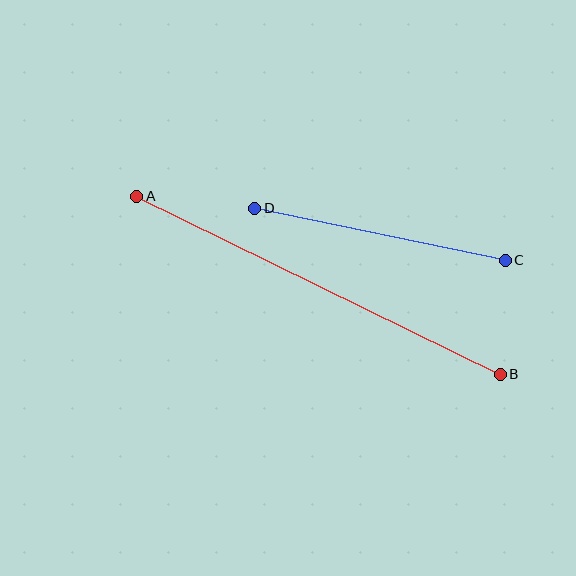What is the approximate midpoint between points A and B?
The midpoint is at approximately (318, 285) pixels.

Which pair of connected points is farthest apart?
Points A and B are farthest apart.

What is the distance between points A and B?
The distance is approximately 404 pixels.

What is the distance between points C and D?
The distance is approximately 256 pixels.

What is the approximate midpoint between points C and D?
The midpoint is at approximately (380, 234) pixels.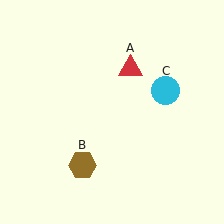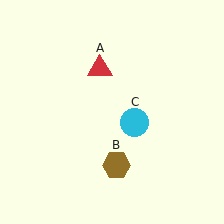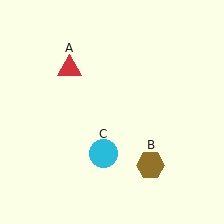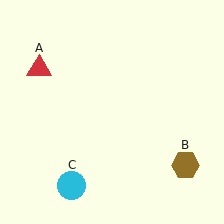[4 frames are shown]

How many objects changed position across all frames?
3 objects changed position: red triangle (object A), brown hexagon (object B), cyan circle (object C).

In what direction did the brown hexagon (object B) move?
The brown hexagon (object B) moved right.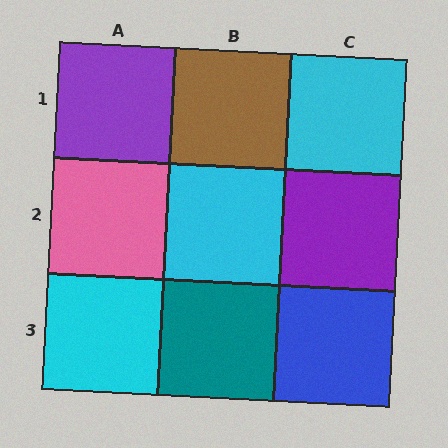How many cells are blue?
1 cell is blue.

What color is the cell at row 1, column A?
Purple.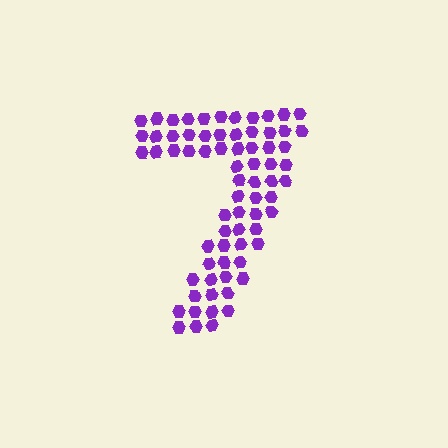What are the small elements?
The small elements are hexagons.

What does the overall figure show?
The overall figure shows the digit 7.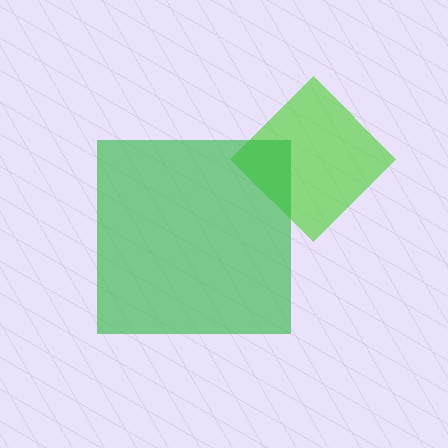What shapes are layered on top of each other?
The layered shapes are: a lime diamond, a green square.